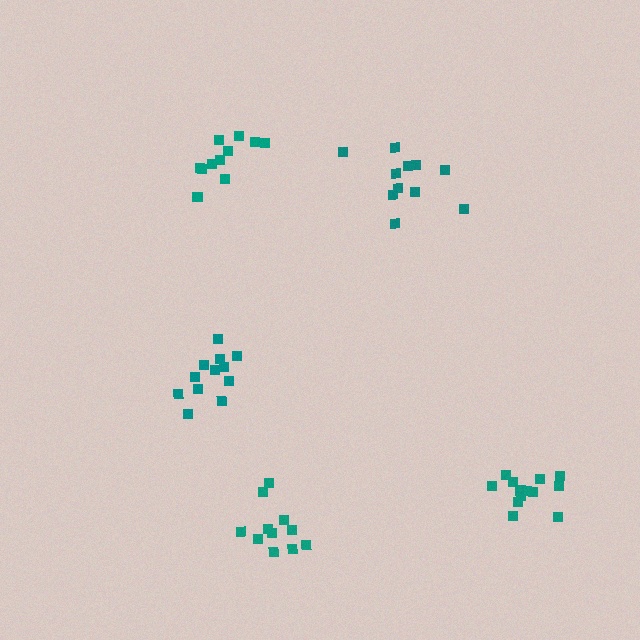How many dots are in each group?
Group 1: 12 dots, Group 2: 11 dots, Group 3: 14 dots, Group 4: 11 dots, Group 5: 11 dots (59 total).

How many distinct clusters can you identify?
There are 5 distinct clusters.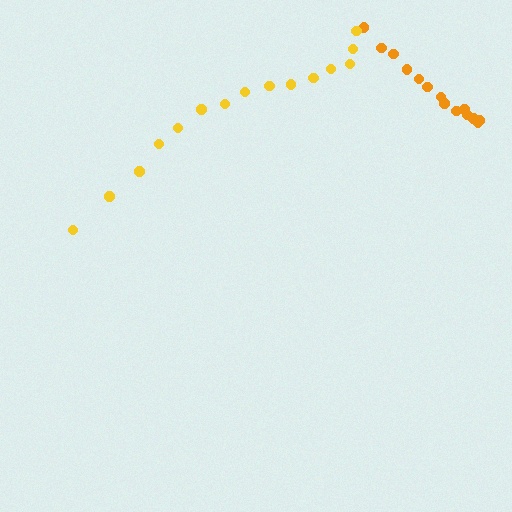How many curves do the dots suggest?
There are 2 distinct paths.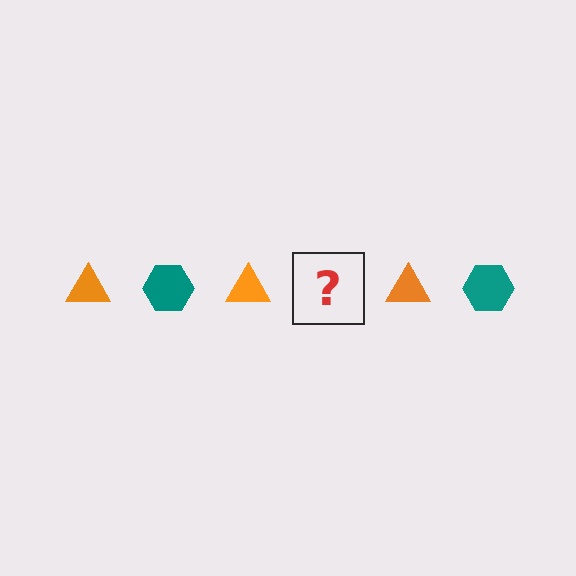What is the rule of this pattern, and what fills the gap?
The rule is that the pattern alternates between orange triangle and teal hexagon. The gap should be filled with a teal hexagon.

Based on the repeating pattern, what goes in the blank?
The blank should be a teal hexagon.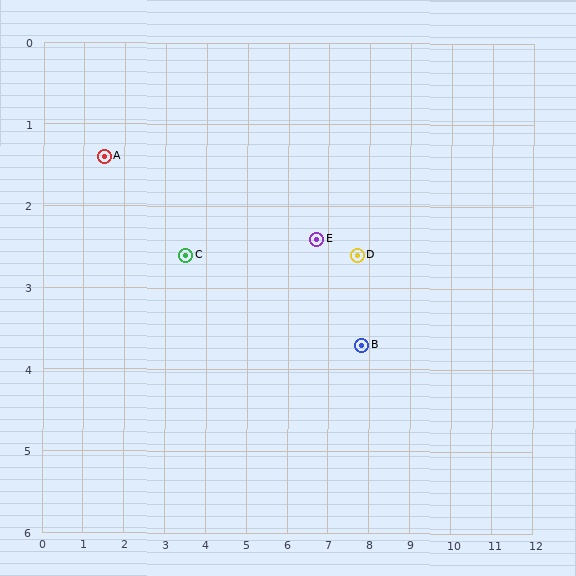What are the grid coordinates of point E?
Point E is at approximately (6.7, 2.4).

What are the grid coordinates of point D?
Point D is at approximately (7.7, 2.6).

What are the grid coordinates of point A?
Point A is at approximately (1.5, 1.4).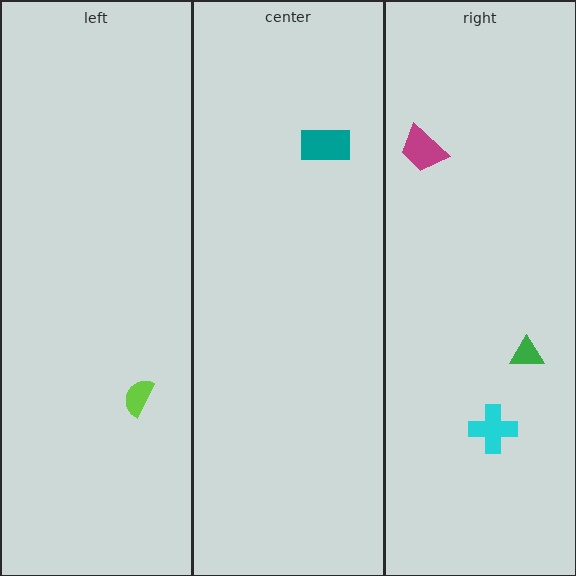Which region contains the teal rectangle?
The center region.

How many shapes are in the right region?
3.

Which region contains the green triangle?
The right region.